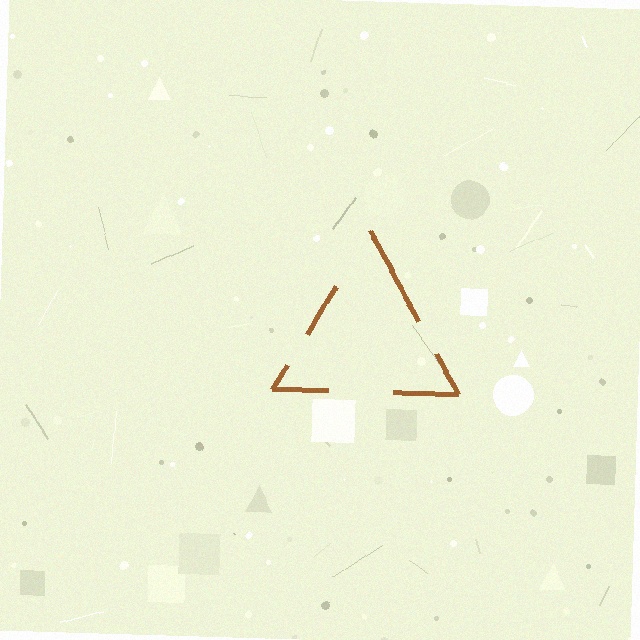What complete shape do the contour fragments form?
The contour fragments form a triangle.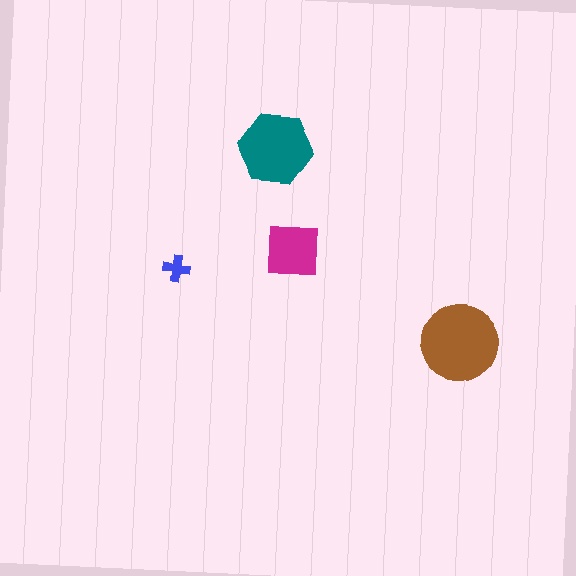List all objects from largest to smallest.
The brown circle, the teal hexagon, the magenta square, the blue cross.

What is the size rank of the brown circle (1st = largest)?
1st.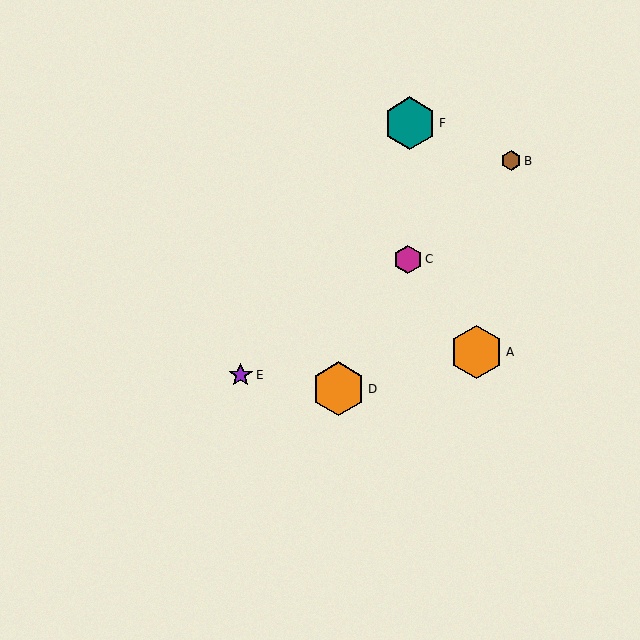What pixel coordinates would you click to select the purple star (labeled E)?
Click at (241, 375) to select the purple star E.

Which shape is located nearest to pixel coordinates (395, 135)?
The teal hexagon (labeled F) at (410, 123) is nearest to that location.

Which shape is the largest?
The orange hexagon (labeled D) is the largest.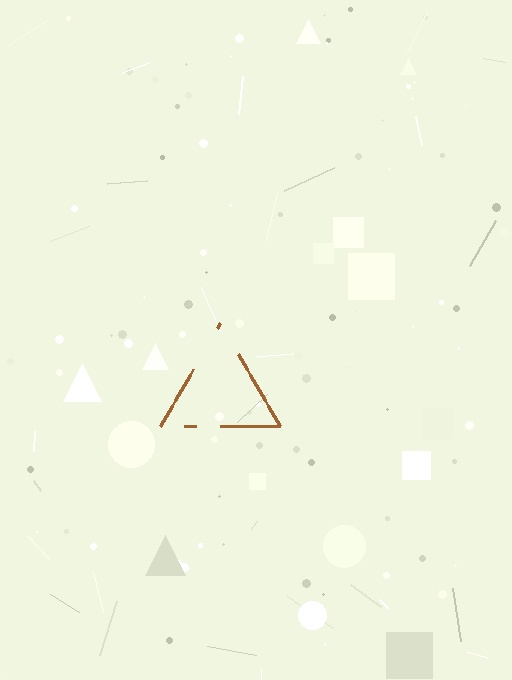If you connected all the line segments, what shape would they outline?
They would outline a triangle.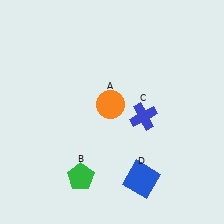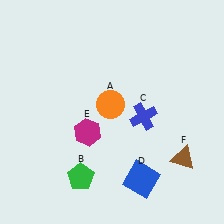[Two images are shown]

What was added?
A magenta hexagon (E), a brown triangle (F) were added in Image 2.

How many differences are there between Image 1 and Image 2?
There are 2 differences between the two images.